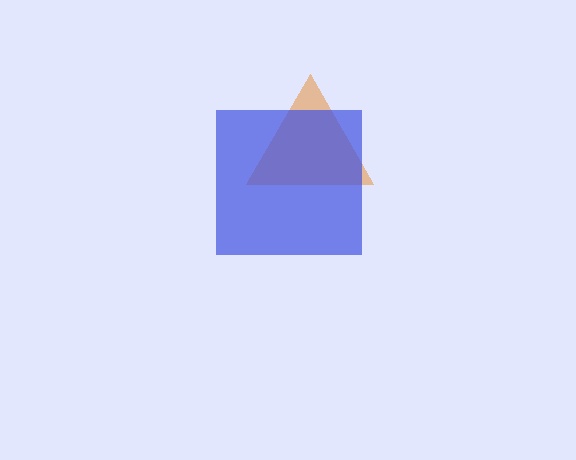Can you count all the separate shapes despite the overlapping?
Yes, there are 2 separate shapes.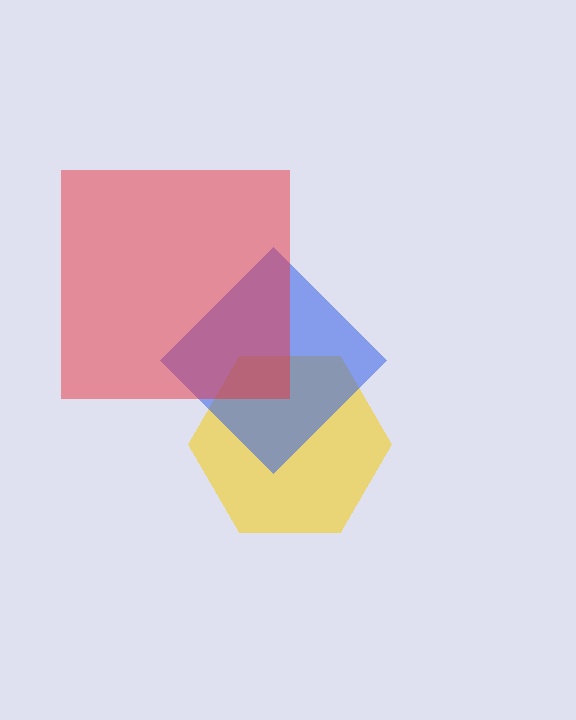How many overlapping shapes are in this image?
There are 3 overlapping shapes in the image.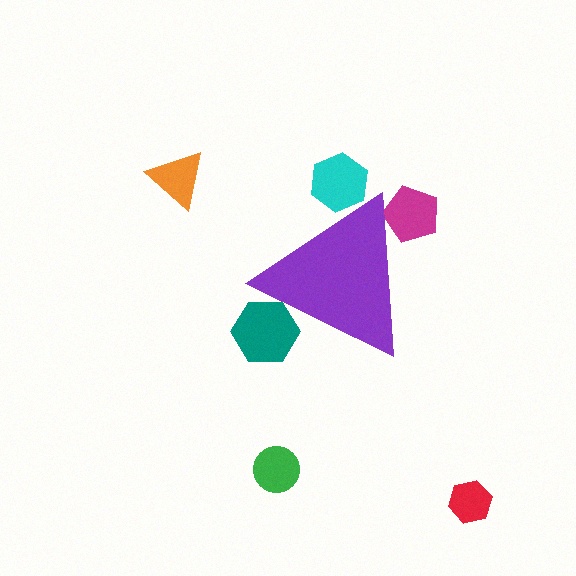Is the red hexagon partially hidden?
No, the red hexagon is fully visible.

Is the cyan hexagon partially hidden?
Yes, the cyan hexagon is partially hidden behind the purple triangle.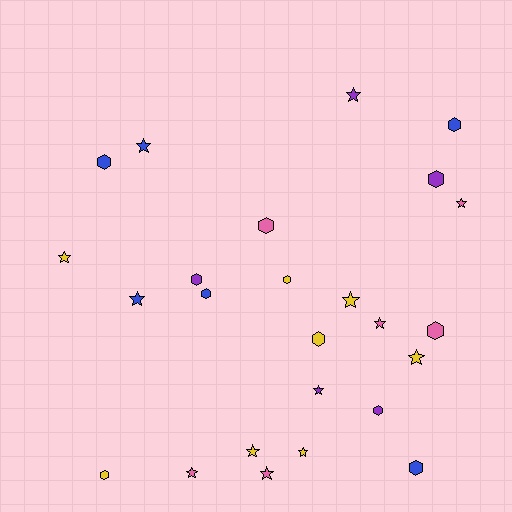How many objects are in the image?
There are 25 objects.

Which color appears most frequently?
Yellow, with 8 objects.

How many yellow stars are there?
There are 5 yellow stars.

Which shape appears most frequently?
Star, with 13 objects.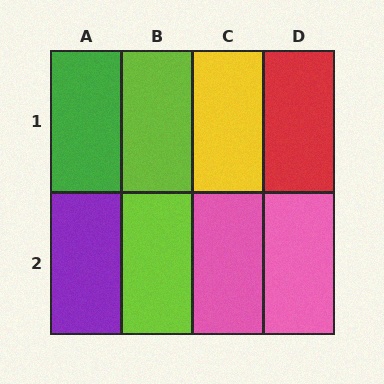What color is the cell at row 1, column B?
Lime.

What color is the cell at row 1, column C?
Yellow.